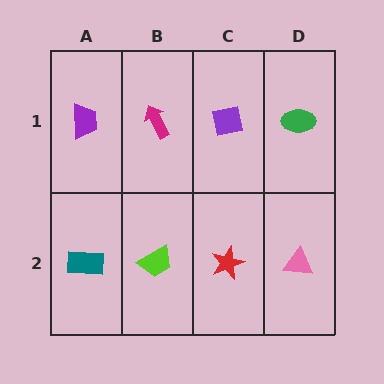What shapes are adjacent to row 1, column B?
A lime trapezoid (row 2, column B), a purple trapezoid (row 1, column A), a purple square (row 1, column C).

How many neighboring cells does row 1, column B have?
3.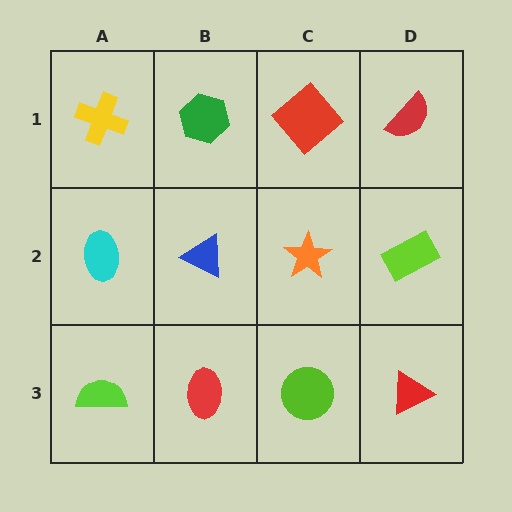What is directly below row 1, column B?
A blue triangle.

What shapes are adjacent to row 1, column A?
A cyan ellipse (row 2, column A), a green hexagon (row 1, column B).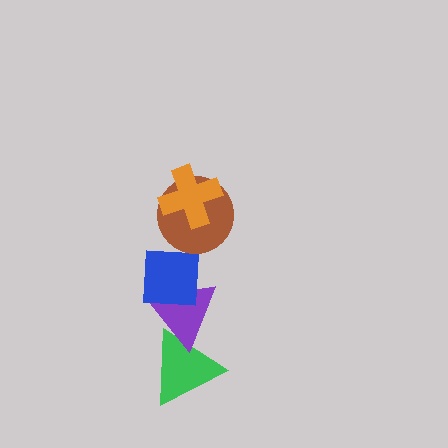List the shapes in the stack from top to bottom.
From top to bottom: the orange cross, the brown circle, the blue square, the purple triangle, the green triangle.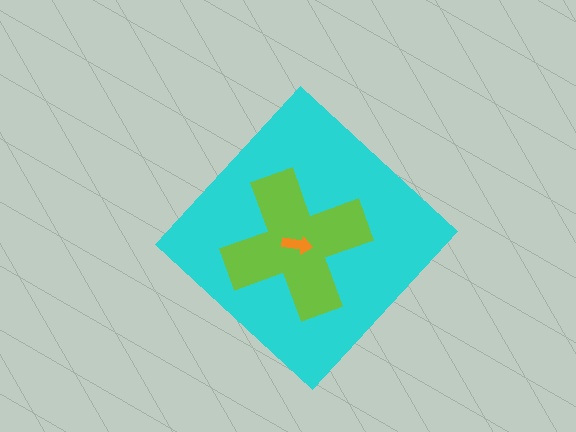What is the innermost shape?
The orange arrow.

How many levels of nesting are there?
3.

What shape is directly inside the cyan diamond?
The lime cross.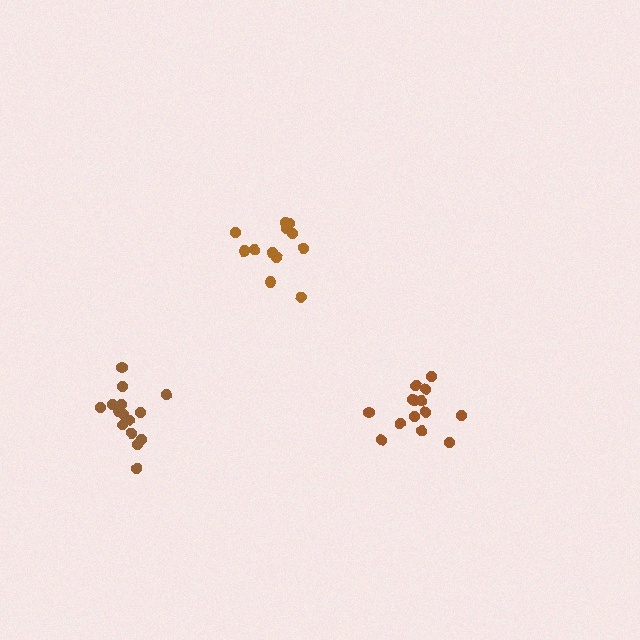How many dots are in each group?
Group 1: 12 dots, Group 2: 14 dots, Group 3: 15 dots (41 total).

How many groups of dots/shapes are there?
There are 3 groups.